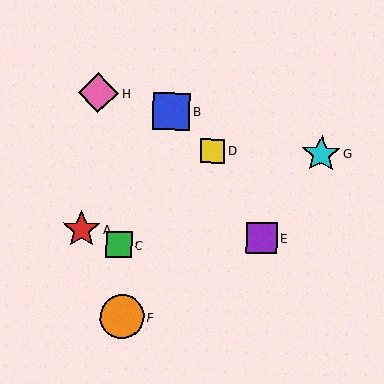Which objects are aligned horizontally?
Objects D, G are aligned horizontally.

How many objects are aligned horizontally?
2 objects (D, G) are aligned horizontally.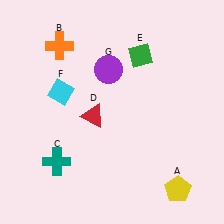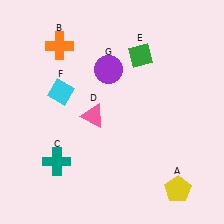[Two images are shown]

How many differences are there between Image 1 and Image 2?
There is 1 difference between the two images.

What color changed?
The triangle (D) changed from red in Image 1 to pink in Image 2.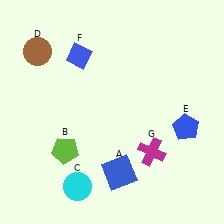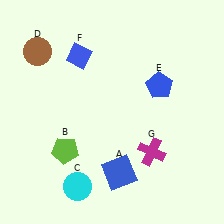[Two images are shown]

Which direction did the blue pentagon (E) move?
The blue pentagon (E) moved up.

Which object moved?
The blue pentagon (E) moved up.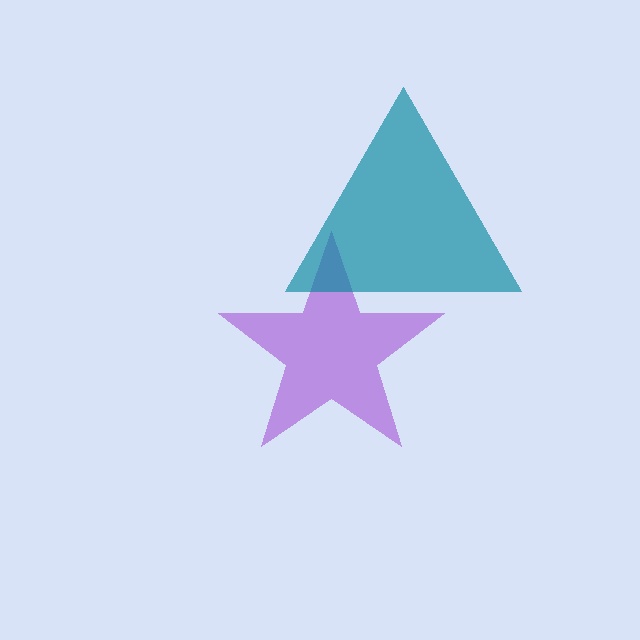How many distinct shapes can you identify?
There are 2 distinct shapes: a purple star, a teal triangle.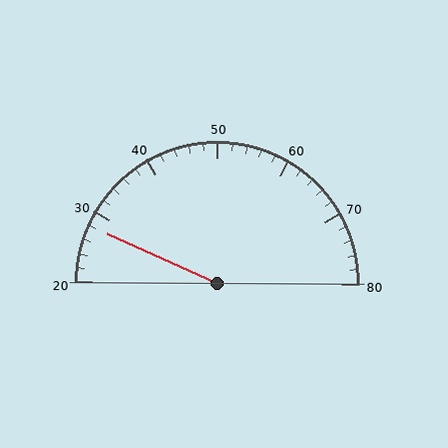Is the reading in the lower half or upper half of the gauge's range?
The reading is in the lower half of the range (20 to 80).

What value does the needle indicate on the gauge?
The needle indicates approximately 28.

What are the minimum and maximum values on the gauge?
The gauge ranges from 20 to 80.